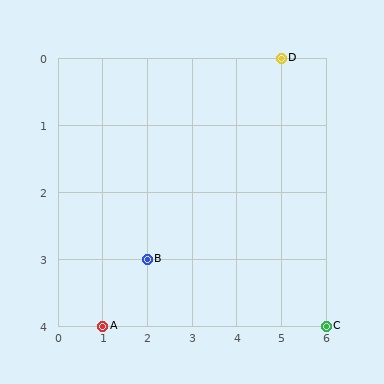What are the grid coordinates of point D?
Point D is at grid coordinates (5, 0).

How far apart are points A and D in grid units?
Points A and D are 4 columns and 4 rows apart (about 5.7 grid units diagonally).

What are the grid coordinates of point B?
Point B is at grid coordinates (2, 3).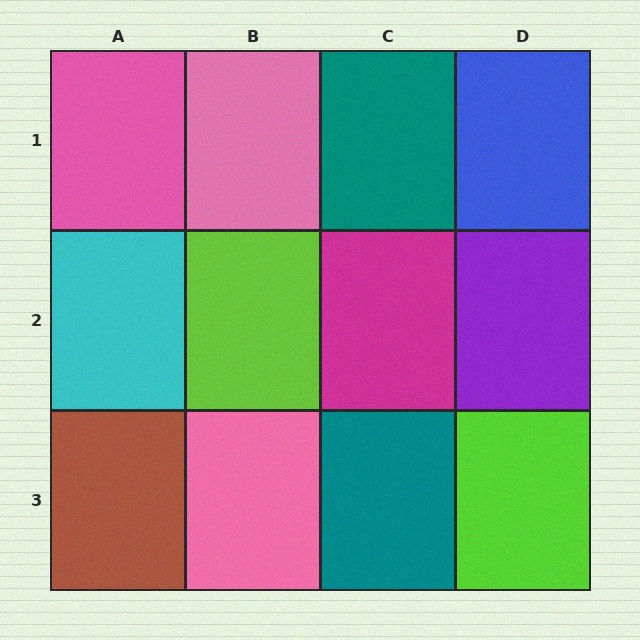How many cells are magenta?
1 cell is magenta.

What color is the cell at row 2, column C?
Magenta.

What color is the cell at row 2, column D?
Purple.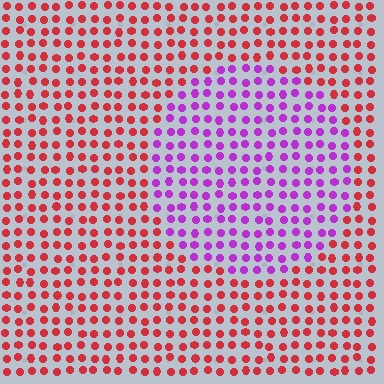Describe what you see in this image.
The image is filled with small red elements in a uniform arrangement. A circle-shaped region is visible where the elements are tinted to a slightly different hue, forming a subtle color boundary.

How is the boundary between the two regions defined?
The boundary is defined purely by a slight shift in hue (about 64 degrees). Spacing, size, and orientation are identical on both sides.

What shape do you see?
I see a circle.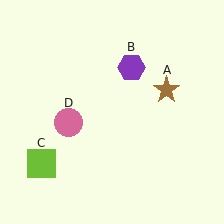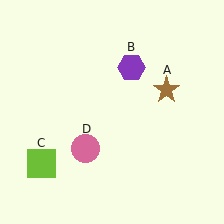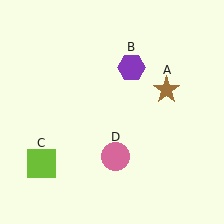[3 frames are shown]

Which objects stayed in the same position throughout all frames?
Brown star (object A) and purple hexagon (object B) and lime square (object C) remained stationary.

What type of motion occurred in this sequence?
The pink circle (object D) rotated counterclockwise around the center of the scene.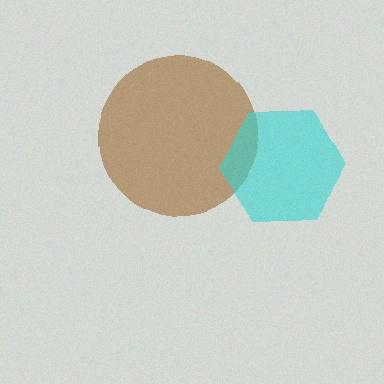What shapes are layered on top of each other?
The layered shapes are: a brown circle, a cyan hexagon.